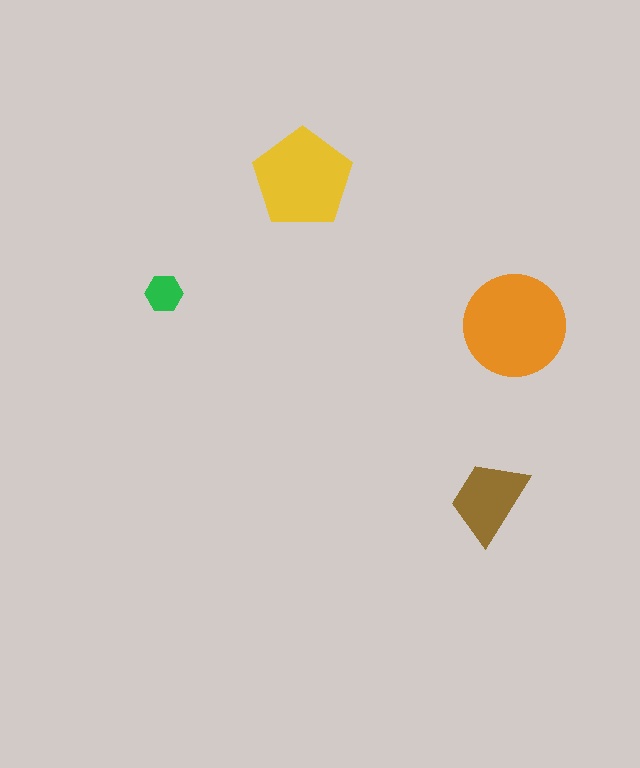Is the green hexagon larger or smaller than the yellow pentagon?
Smaller.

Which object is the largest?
The orange circle.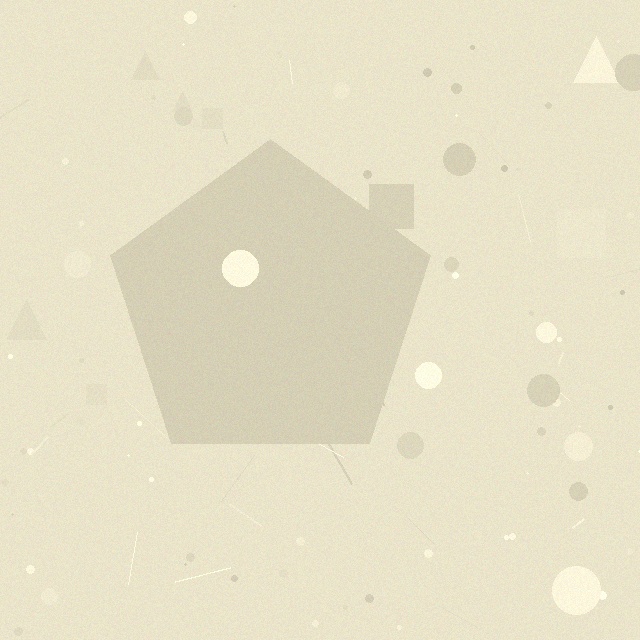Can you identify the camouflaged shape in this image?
The camouflaged shape is a pentagon.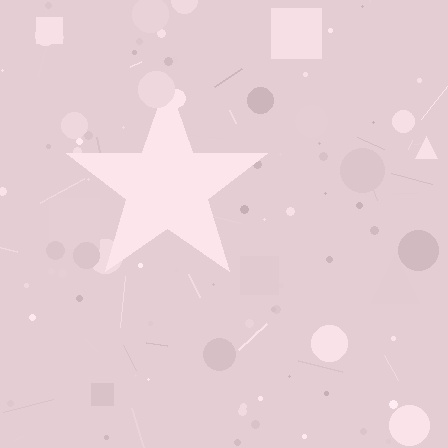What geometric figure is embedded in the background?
A star is embedded in the background.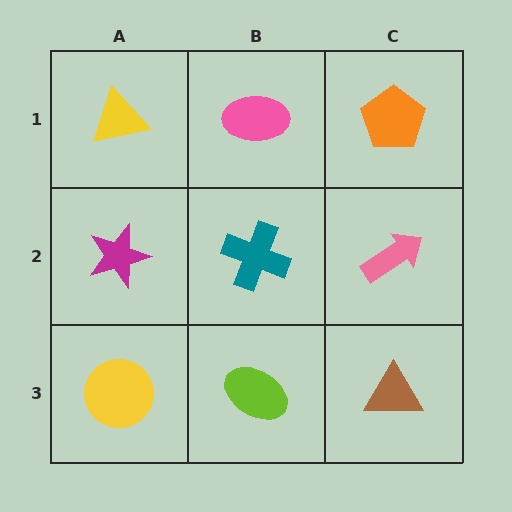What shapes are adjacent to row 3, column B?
A teal cross (row 2, column B), a yellow circle (row 3, column A), a brown triangle (row 3, column C).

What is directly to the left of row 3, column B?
A yellow circle.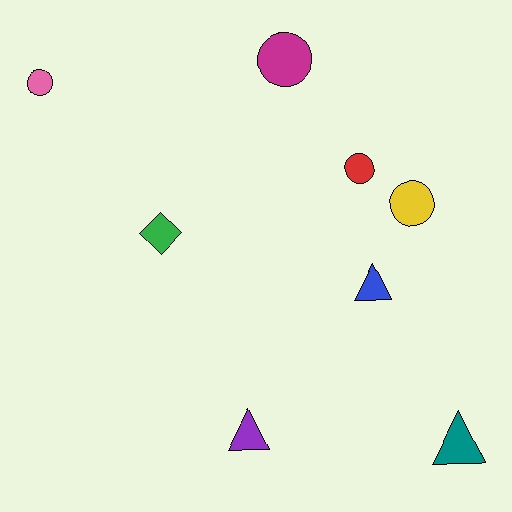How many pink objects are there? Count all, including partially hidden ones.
There is 1 pink object.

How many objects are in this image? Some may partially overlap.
There are 8 objects.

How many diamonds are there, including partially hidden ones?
There is 1 diamond.